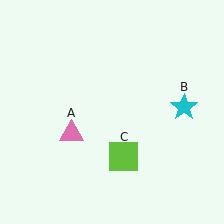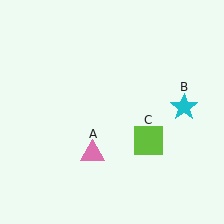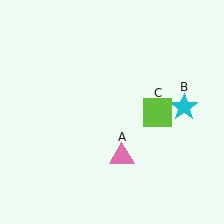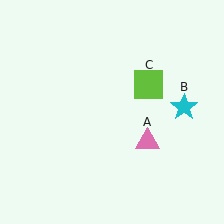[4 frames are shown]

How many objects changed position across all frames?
2 objects changed position: pink triangle (object A), lime square (object C).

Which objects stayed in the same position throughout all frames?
Cyan star (object B) remained stationary.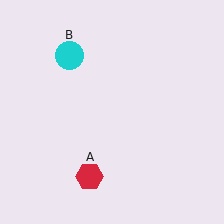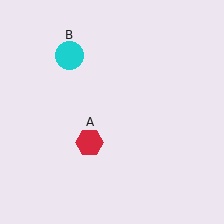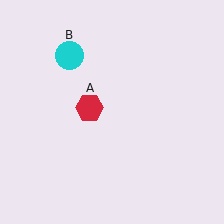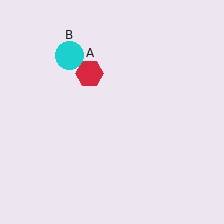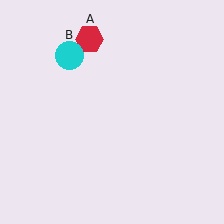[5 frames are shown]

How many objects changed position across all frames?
1 object changed position: red hexagon (object A).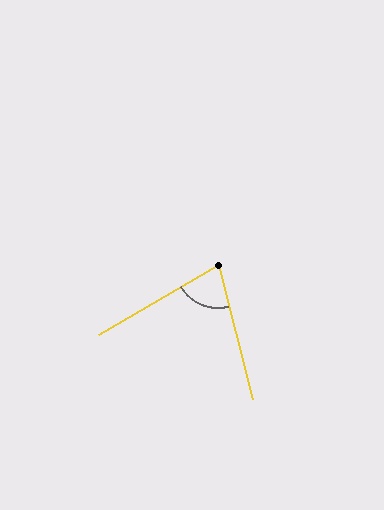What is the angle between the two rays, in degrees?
Approximately 74 degrees.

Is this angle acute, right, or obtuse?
It is acute.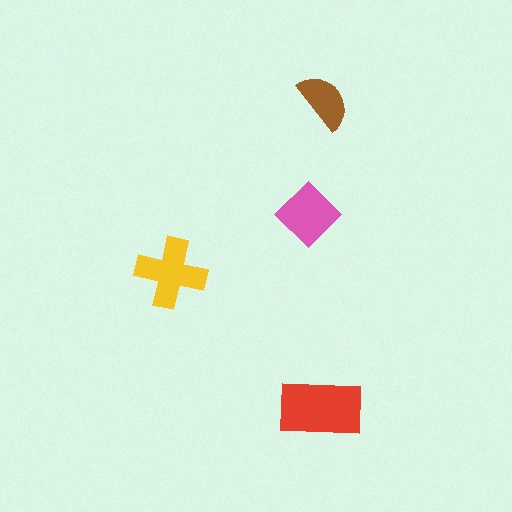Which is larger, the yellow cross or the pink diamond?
The yellow cross.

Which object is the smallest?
The brown semicircle.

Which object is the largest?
The red rectangle.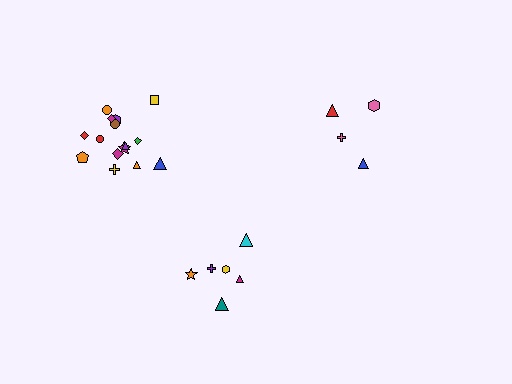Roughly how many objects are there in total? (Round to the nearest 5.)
Roughly 25 objects in total.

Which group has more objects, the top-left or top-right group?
The top-left group.